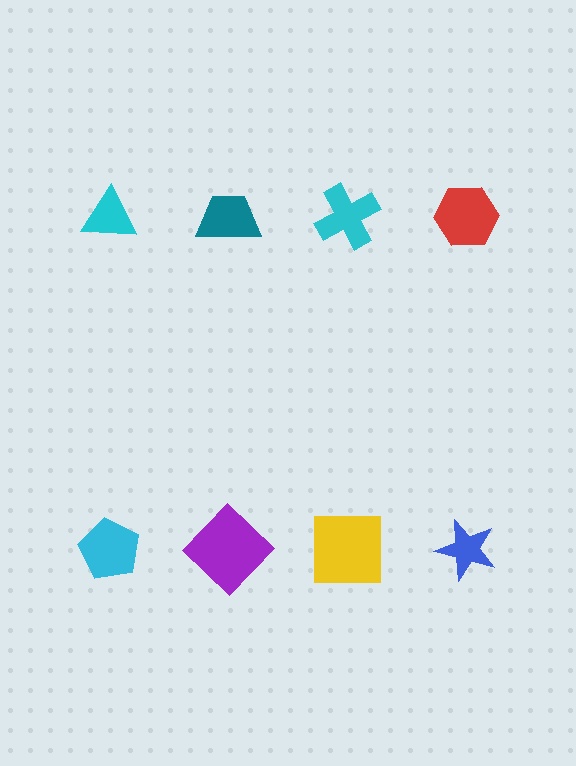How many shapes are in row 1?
4 shapes.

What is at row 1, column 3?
A cyan cross.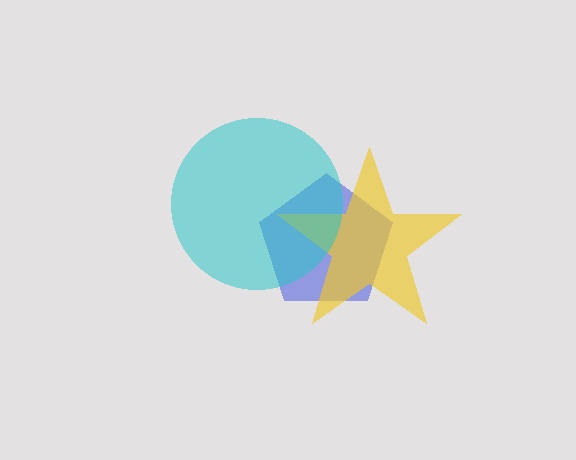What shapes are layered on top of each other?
The layered shapes are: a blue pentagon, a yellow star, a cyan circle.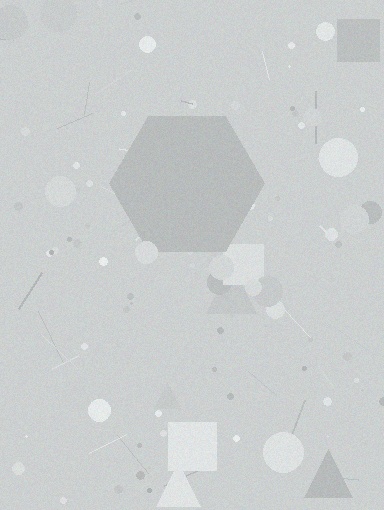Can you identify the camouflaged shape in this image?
The camouflaged shape is a hexagon.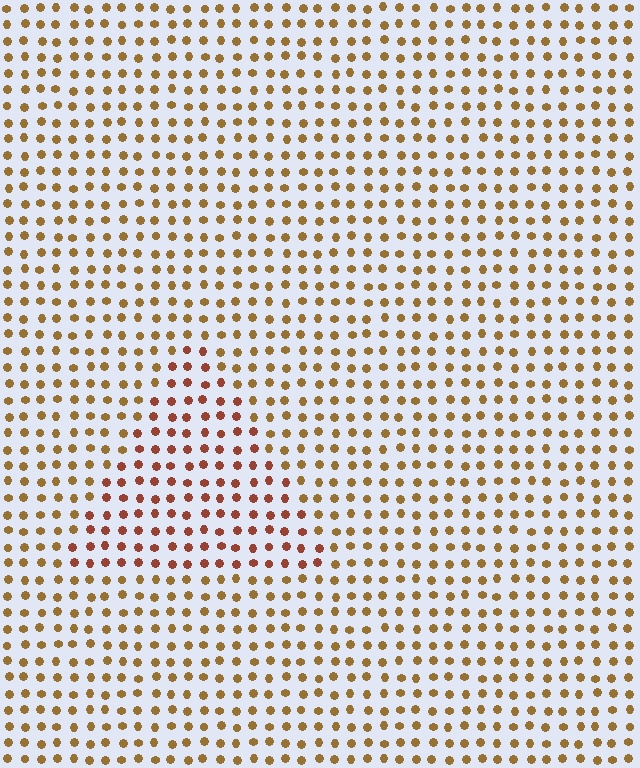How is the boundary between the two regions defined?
The boundary is defined purely by a slight shift in hue (about 30 degrees). Spacing, size, and orientation are identical on both sides.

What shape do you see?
I see a triangle.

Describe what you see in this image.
The image is filled with small brown elements in a uniform arrangement. A triangle-shaped region is visible where the elements are tinted to a slightly different hue, forming a subtle color boundary.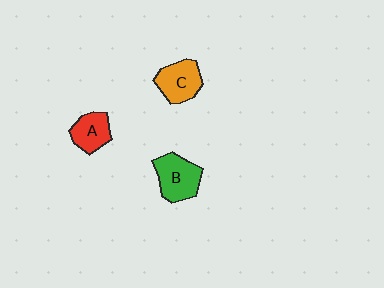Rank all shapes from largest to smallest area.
From largest to smallest: B (green), C (orange), A (red).